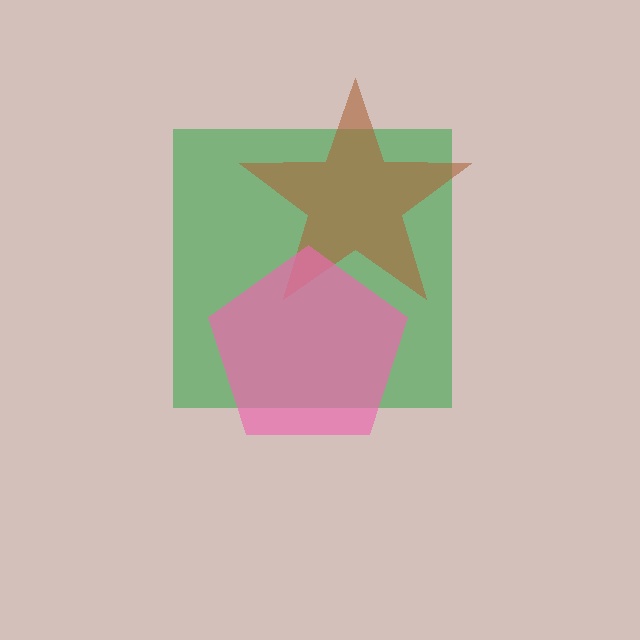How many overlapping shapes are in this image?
There are 3 overlapping shapes in the image.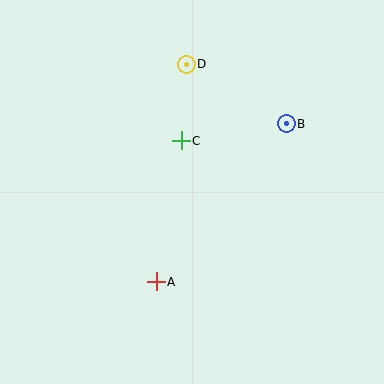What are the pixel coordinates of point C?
Point C is at (181, 141).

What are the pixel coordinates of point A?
Point A is at (156, 282).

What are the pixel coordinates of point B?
Point B is at (286, 124).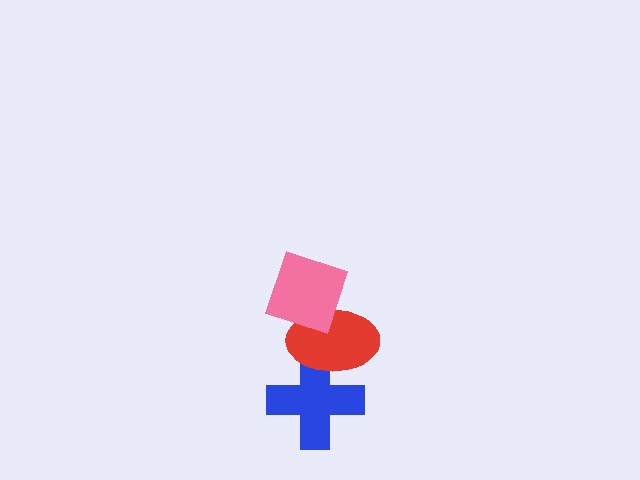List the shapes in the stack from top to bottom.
From top to bottom: the pink diamond, the red ellipse, the blue cross.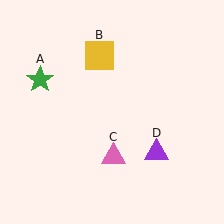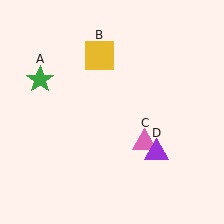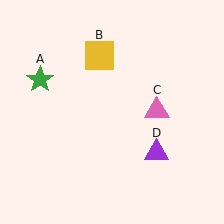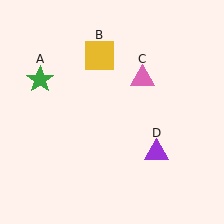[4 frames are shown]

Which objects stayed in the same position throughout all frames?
Green star (object A) and yellow square (object B) and purple triangle (object D) remained stationary.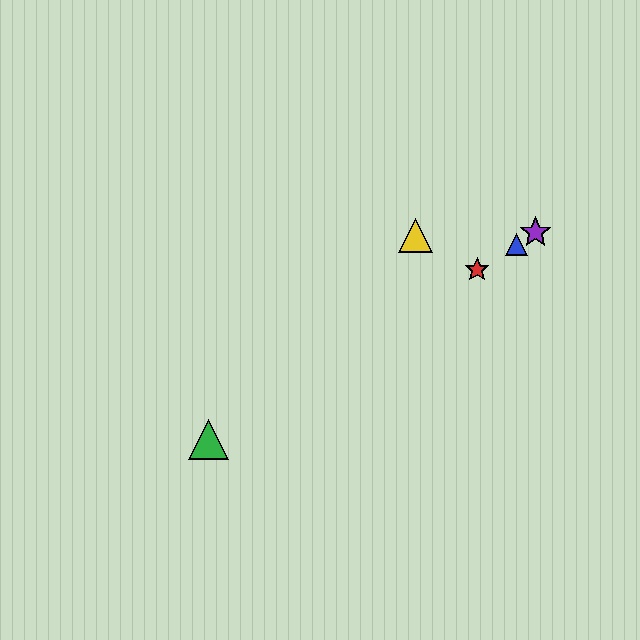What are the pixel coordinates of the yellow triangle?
The yellow triangle is at (415, 235).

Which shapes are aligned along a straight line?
The red star, the blue triangle, the green triangle, the purple star are aligned along a straight line.